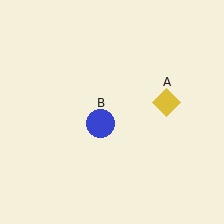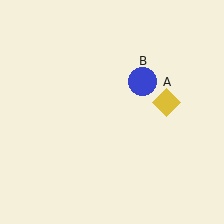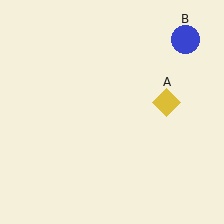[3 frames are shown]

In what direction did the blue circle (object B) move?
The blue circle (object B) moved up and to the right.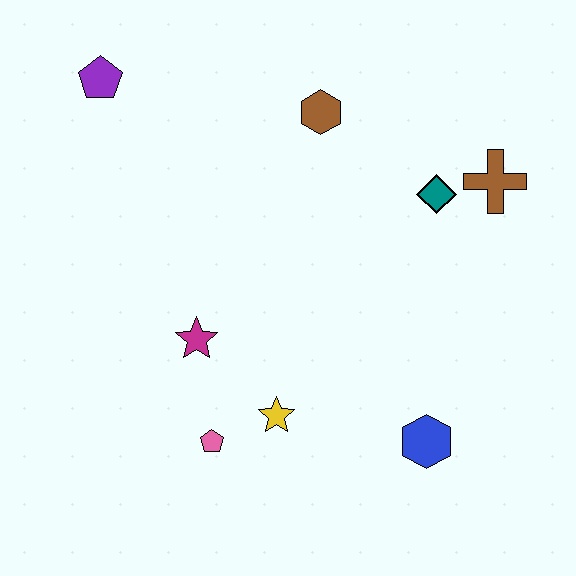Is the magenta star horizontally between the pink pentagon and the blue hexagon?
No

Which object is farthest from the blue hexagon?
The purple pentagon is farthest from the blue hexagon.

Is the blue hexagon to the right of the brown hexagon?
Yes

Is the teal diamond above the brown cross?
No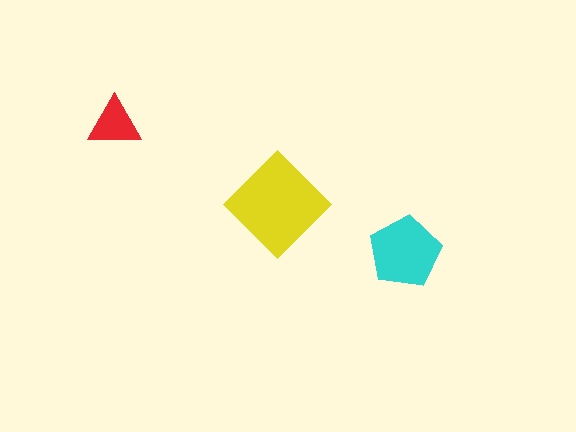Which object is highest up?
The red triangle is topmost.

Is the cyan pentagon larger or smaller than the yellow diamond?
Smaller.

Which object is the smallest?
The red triangle.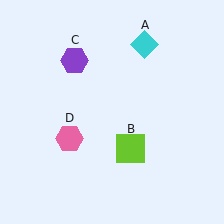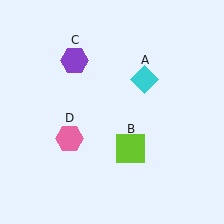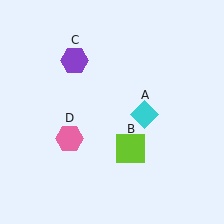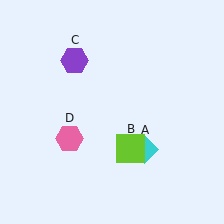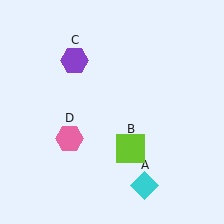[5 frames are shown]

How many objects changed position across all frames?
1 object changed position: cyan diamond (object A).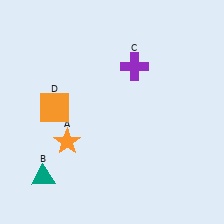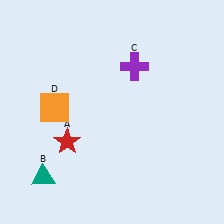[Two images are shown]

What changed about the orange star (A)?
In Image 1, A is orange. In Image 2, it changed to red.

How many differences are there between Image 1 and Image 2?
There is 1 difference between the two images.